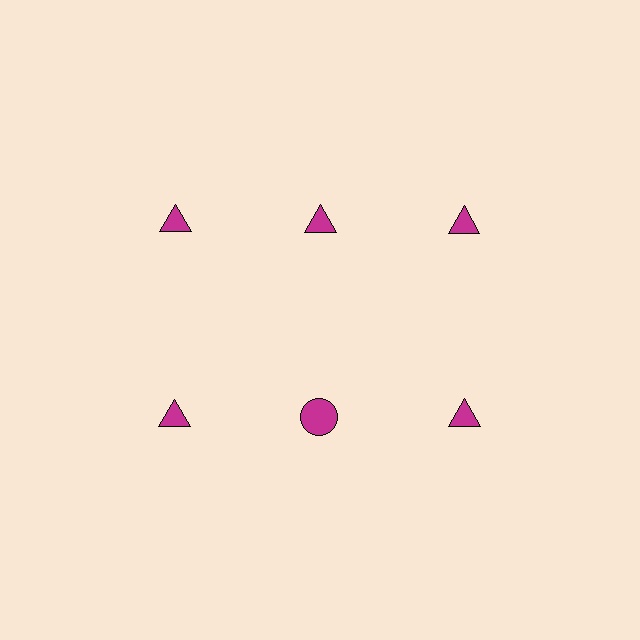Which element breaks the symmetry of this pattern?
The magenta circle in the second row, second from left column breaks the symmetry. All other shapes are magenta triangles.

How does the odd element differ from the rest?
It has a different shape: circle instead of triangle.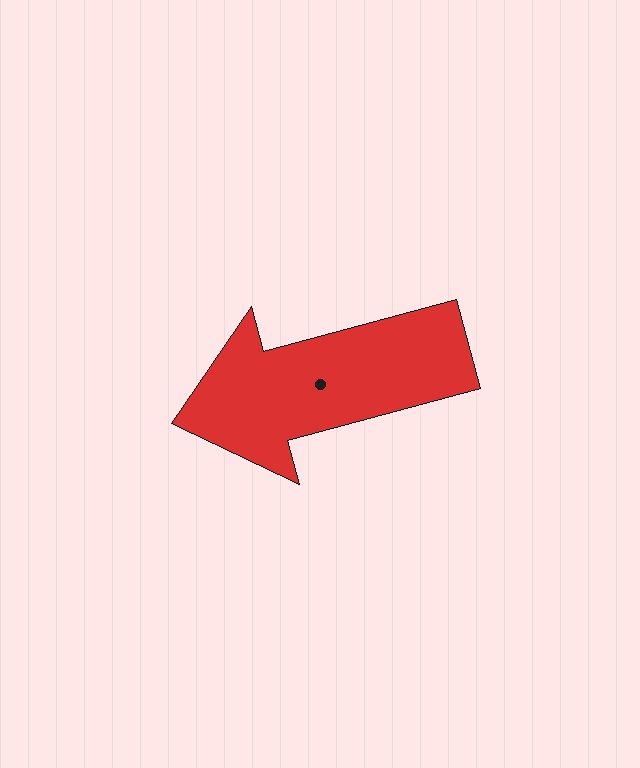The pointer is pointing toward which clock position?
Roughly 9 o'clock.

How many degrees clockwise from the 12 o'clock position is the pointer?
Approximately 255 degrees.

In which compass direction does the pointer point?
West.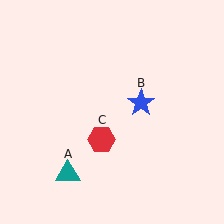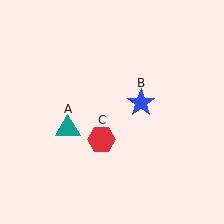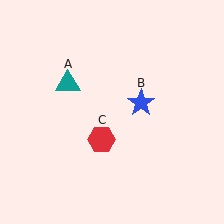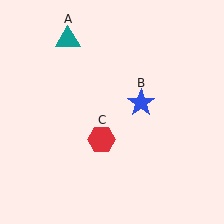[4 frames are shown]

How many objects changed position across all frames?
1 object changed position: teal triangle (object A).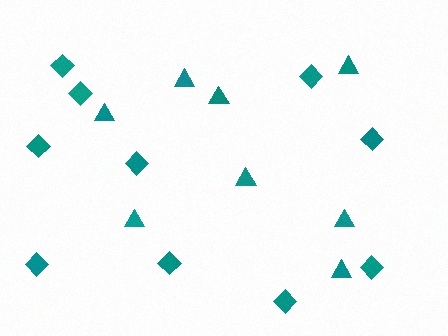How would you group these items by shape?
There are 2 groups: one group of triangles (8) and one group of diamonds (10).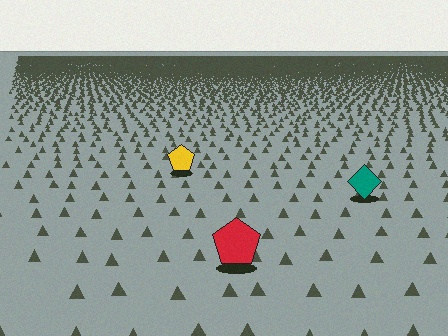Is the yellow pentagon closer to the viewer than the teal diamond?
No. The teal diamond is closer — you can tell from the texture gradient: the ground texture is coarser near it.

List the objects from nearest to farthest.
From nearest to farthest: the red pentagon, the teal diamond, the yellow pentagon.